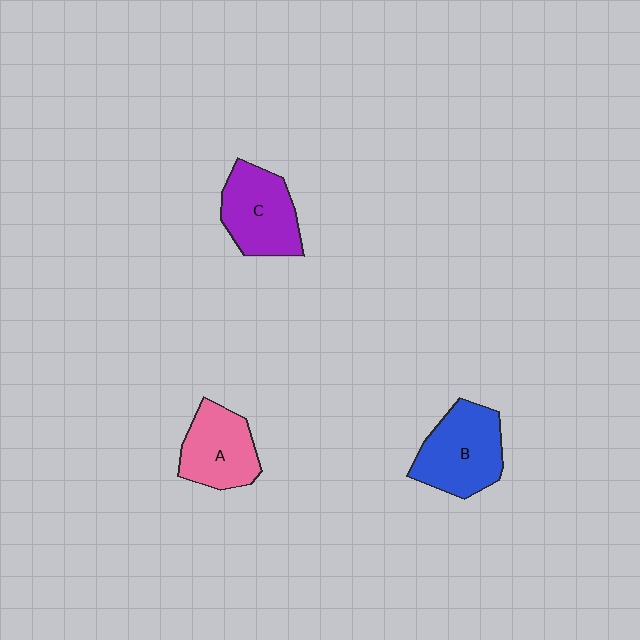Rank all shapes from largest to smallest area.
From largest to smallest: B (blue), C (purple), A (pink).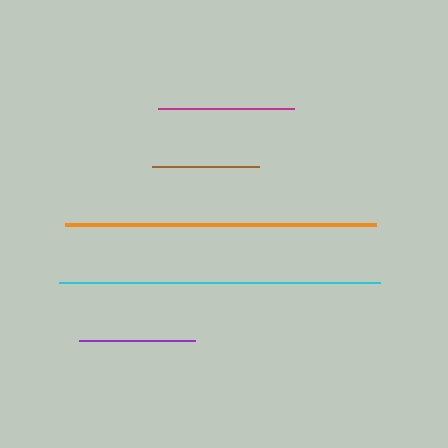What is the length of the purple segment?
The purple segment is approximately 115 pixels long.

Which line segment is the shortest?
The brown line is the shortest at approximately 107 pixels.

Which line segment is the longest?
The cyan line is the longest at approximately 321 pixels.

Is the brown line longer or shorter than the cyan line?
The cyan line is longer than the brown line.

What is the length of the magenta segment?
The magenta segment is approximately 135 pixels long.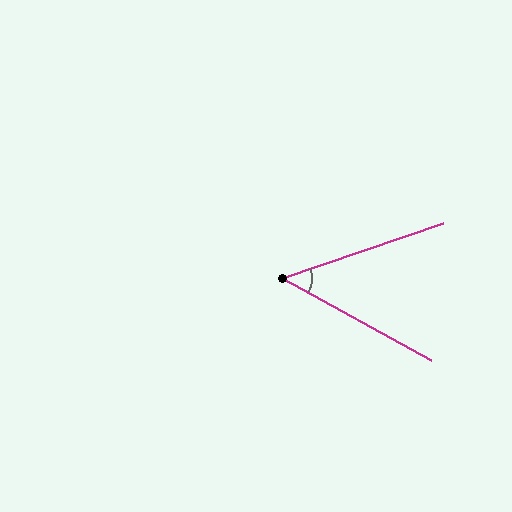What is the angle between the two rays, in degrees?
Approximately 48 degrees.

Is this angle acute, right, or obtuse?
It is acute.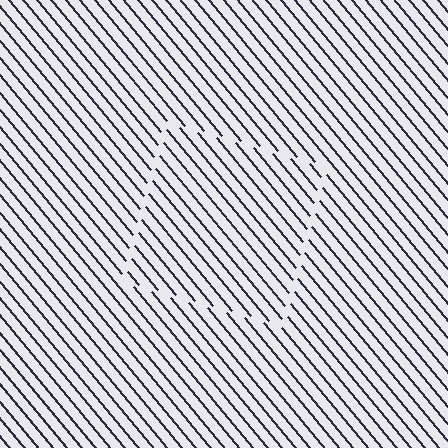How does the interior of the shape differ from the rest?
The interior of the shape contains the same grating, shifted by half a period — the contour is defined by the phase discontinuity where line-ends from the inner and outer gratings abut.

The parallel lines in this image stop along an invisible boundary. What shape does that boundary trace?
An illusory square. The interior of the shape contains the same grating, shifted by half a period — the contour is defined by the phase discontinuity where line-ends from the inner and outer gratings abut.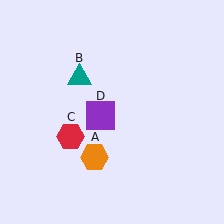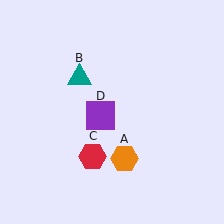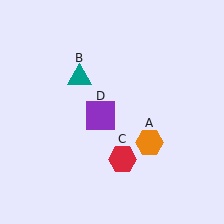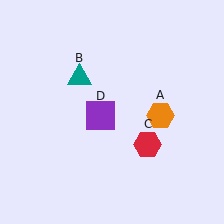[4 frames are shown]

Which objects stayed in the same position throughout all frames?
Teal triangle (object B) and purple square (object D) remained stationary.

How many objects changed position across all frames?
2 objects changed position: orange hexagon (object A), red hexagon (object C).